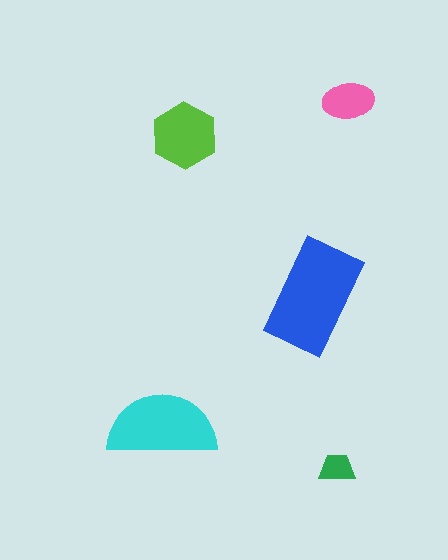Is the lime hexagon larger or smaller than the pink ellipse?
Larger.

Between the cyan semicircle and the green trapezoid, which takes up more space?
The cyan semicircle.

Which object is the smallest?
The green trapezoid.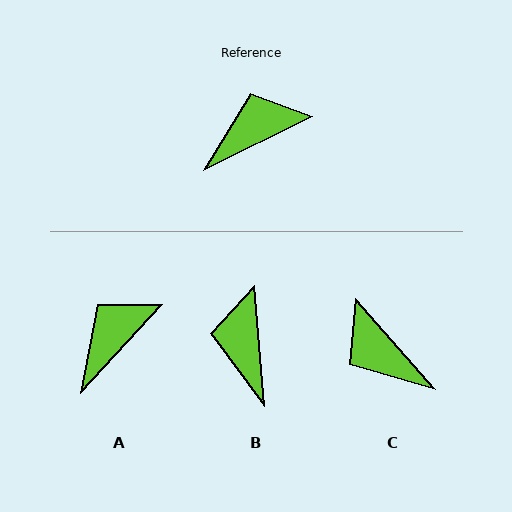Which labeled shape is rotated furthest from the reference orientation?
C, about 105 degrees away.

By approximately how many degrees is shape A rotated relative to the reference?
Approximately 21 degrees counter-clockwise.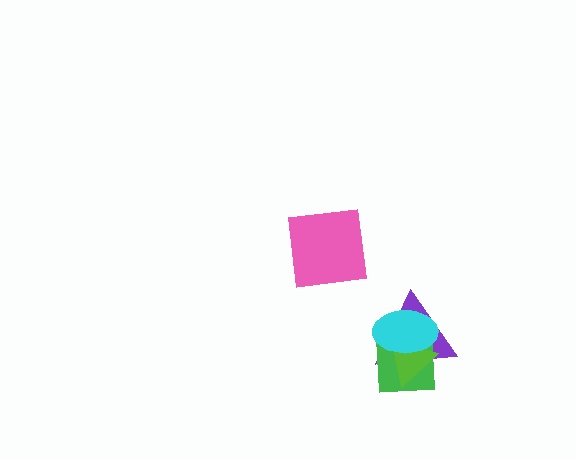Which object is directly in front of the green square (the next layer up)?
The lime triangle is directly in front of the green square.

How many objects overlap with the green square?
3 objects overlap with the green square.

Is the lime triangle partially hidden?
Yes, it is partially covered by another shape.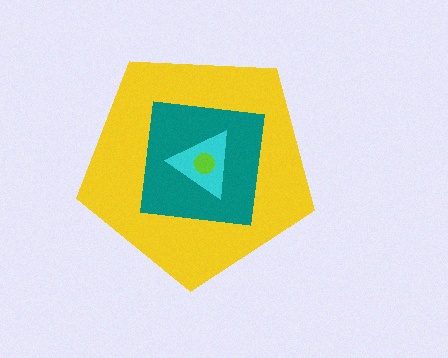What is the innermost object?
The lime circle.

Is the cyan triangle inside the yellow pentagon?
Yes.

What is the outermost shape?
The yellow pentagon.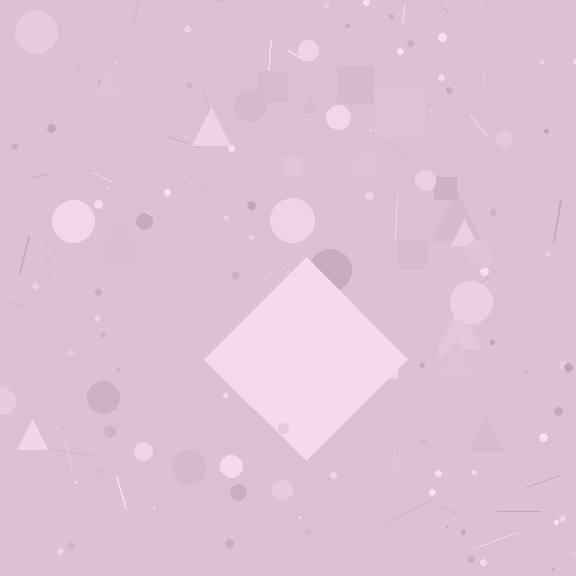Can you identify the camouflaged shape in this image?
The camouflaged shape is a diamond.